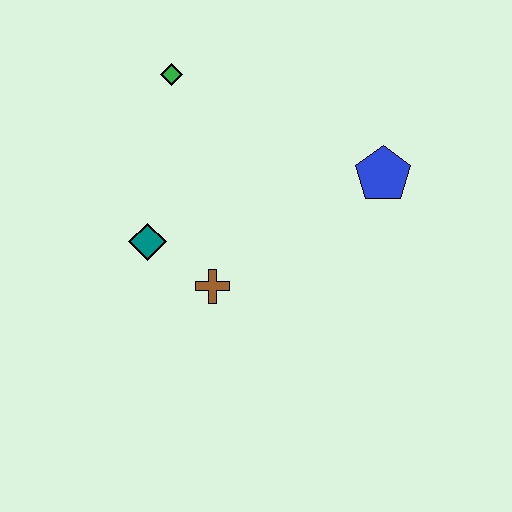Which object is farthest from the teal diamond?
The blue pentagon is farthest from the teal diamond.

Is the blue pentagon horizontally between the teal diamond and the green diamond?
No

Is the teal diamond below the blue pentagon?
Yes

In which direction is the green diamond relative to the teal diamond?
The green diamond is above the teal diamond.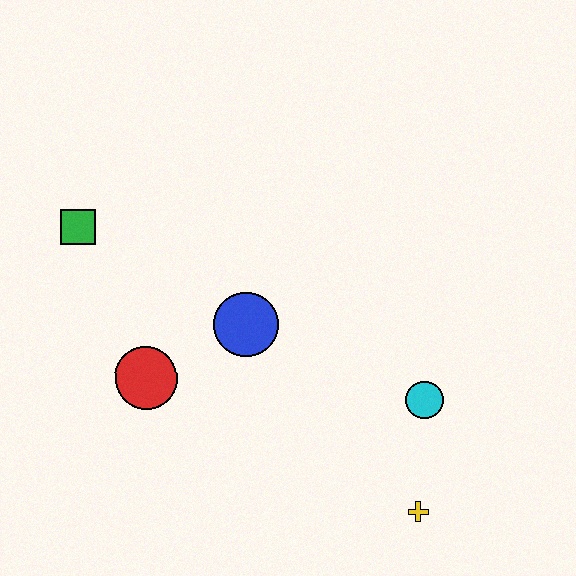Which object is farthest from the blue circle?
The yellow cross is farthest from the blue circle.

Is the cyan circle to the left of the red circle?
No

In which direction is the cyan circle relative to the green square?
The cyan circle is to the right of the green square.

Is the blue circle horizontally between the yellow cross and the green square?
Yes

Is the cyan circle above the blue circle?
No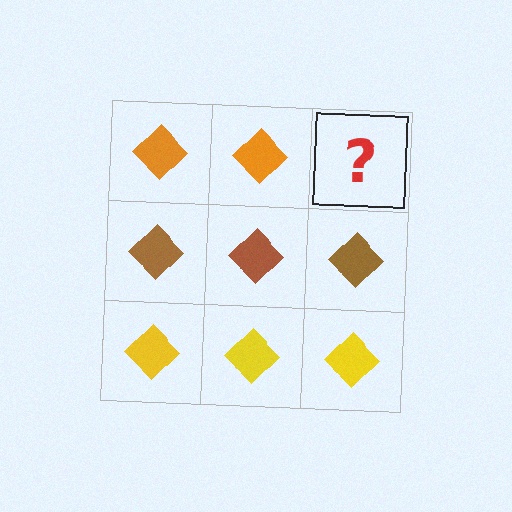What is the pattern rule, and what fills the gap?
The rule is that each row has a consistent color. The gap should be filled with an orange diamond.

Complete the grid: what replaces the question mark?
The question mark should be replaced with an orange diamond.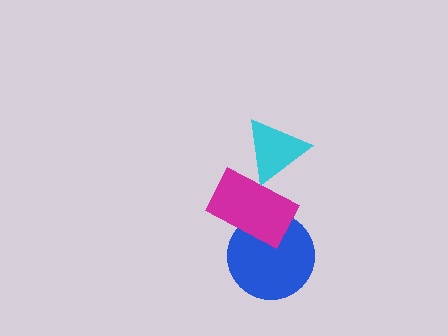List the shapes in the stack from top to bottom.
From top to bottom: the cyan triangle, the magenta rectangle, the blue circle.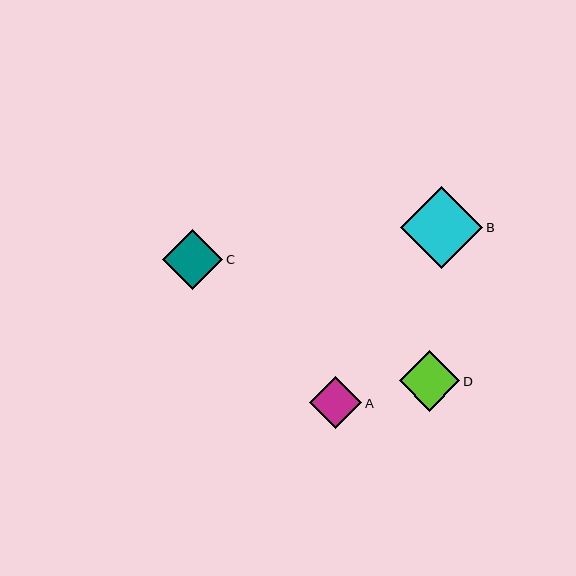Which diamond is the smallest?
Diamond A is the smallest with a size of approximately 52 pixels.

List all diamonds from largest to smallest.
From largest to smallest: B, C, D, A.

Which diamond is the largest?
Diamond B is the largest with a size of approximately 82 pixels.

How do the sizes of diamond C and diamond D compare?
Diamond C and diamond D are approximately the same size.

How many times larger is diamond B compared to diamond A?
Diamond B is approximately 1.6 times the size of diamond A.